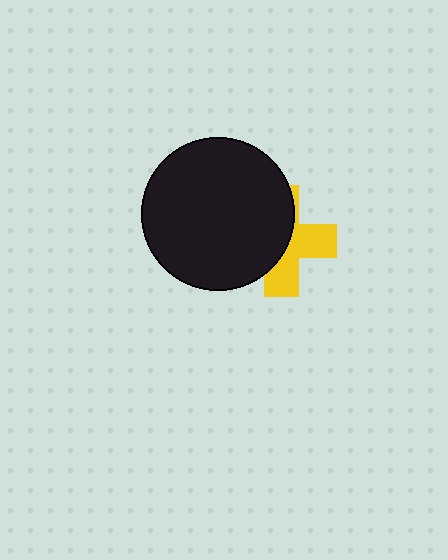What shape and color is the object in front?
The object in front is a black circle.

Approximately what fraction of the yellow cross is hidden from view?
Roughly 53% of the yellow cross is hidden behind the black circle.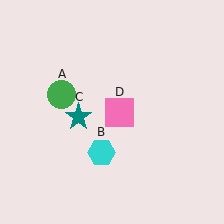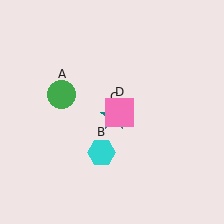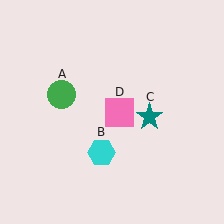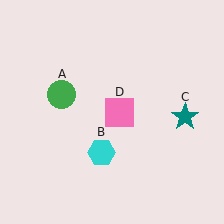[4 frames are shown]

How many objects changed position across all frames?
1 object changed position: teal star (object C).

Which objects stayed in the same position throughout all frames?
Green circle (object A) and cyan hexagon (object B) and pink square (object D) remained stationary.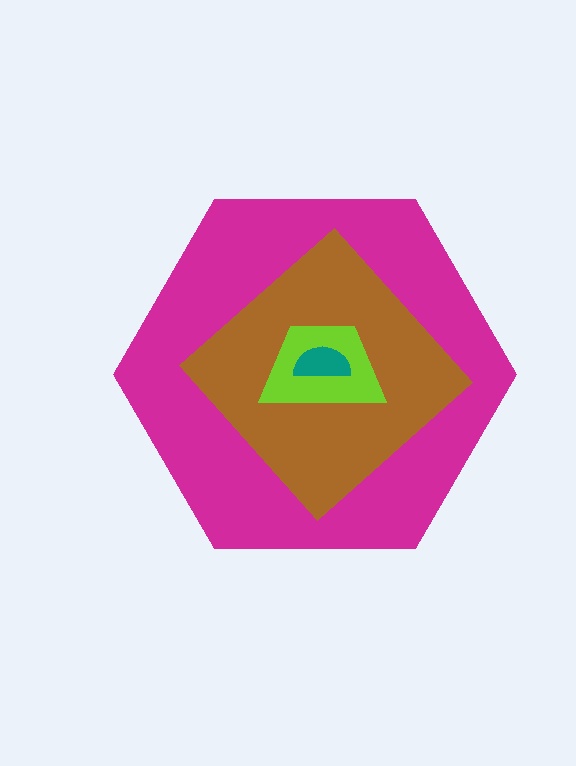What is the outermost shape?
The magenta hexagon.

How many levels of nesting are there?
4.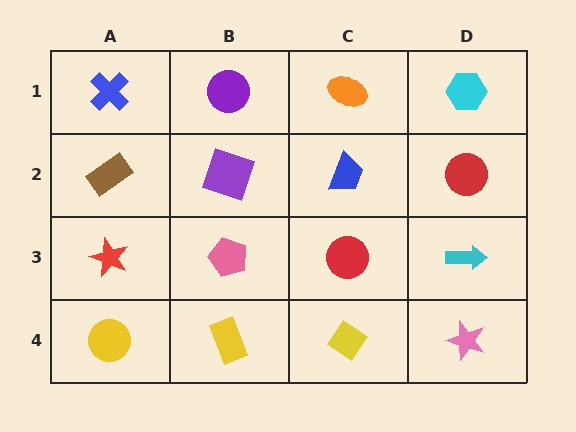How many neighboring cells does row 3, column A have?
3.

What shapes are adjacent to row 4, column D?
A cyan arrow (row 3, column D), a yellow diamond (row 4, column C).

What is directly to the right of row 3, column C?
A cyan arrow.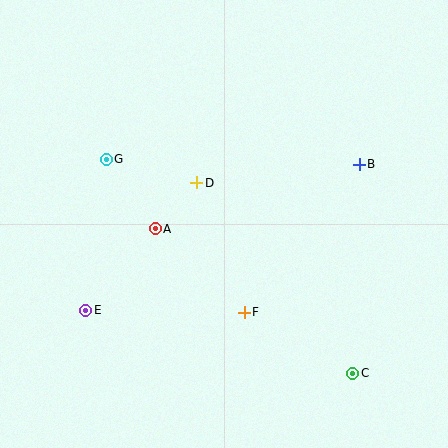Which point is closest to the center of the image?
Point D at (197, 183) is closest to the center.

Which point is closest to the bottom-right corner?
Point C is closest to the bottom-right corner.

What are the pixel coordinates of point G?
Point G is at (106, 159).